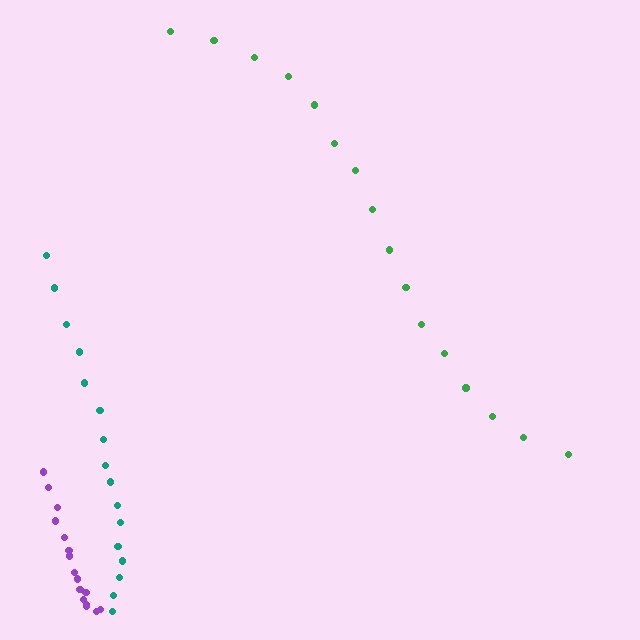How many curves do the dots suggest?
There are 3 distinct paths.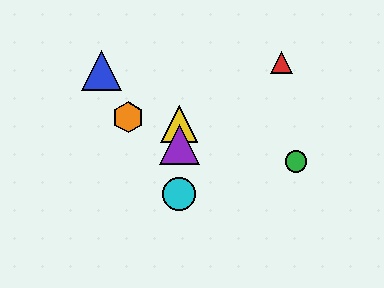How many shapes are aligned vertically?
3 shapes (the yellow triangle, the purple triangle, the cyan circle) are aligned vertically.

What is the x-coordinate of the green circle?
The green circle is at x≈296.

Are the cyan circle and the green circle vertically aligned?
No, the cyan circle is at x≈179 and the green circle is at x≈296.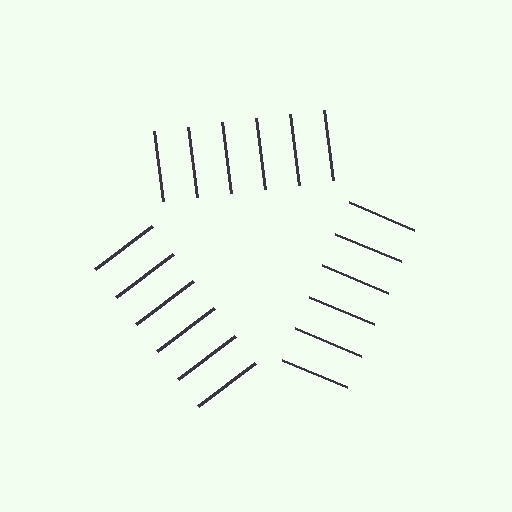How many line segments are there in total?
18 — 6 along each of the 3 edges.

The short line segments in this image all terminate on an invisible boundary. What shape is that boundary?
An illusory triangle — the line segments terminate on its edges but no continuous stroke is drawn.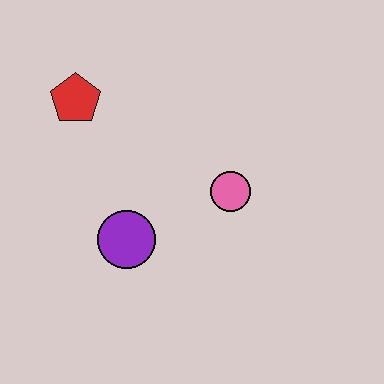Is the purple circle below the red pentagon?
Yes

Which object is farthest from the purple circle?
The red pentagon is farthest from the purple circle.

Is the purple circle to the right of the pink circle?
No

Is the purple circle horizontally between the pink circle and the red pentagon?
Yes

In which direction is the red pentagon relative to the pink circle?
The red pentagon is to the left of the pink circle.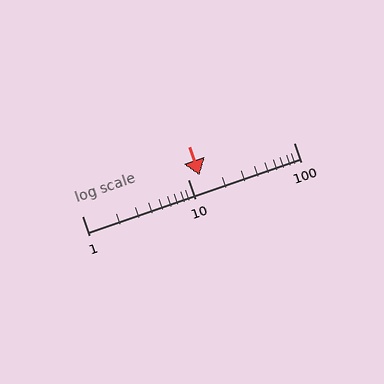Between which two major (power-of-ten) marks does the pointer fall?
The pointer is between 10 and 100.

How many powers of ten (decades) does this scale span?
The scale spans 2 decades, from 1 to 100.